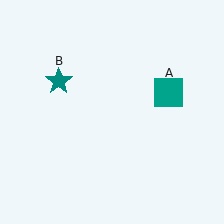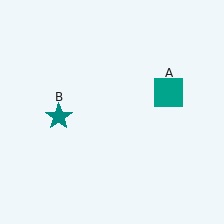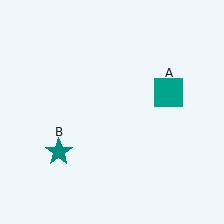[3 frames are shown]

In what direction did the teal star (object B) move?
The teal star (object B) moved down.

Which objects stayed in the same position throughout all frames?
Teal square (object A) remained stationary.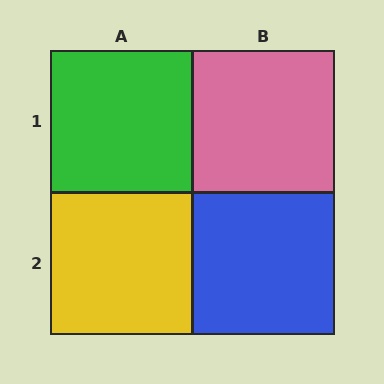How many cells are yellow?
1 cell is yellow.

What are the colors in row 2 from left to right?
Yellow, blue.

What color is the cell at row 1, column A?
Green.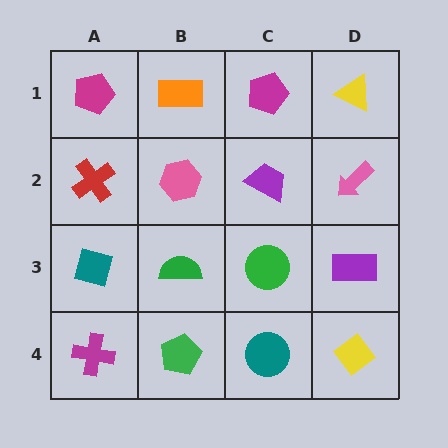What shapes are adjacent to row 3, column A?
A red cross (row 2, column A), a magenta cross (row 4, column A), a green semicircle (row 3, column B).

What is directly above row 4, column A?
A teal diamond.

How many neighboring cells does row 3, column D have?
3.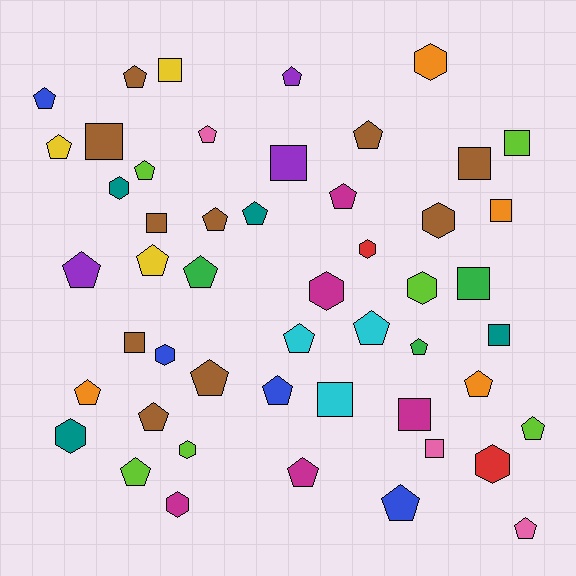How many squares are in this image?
There are 13 squares.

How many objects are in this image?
There are 50 objects.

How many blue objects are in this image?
There are 4 blue objects.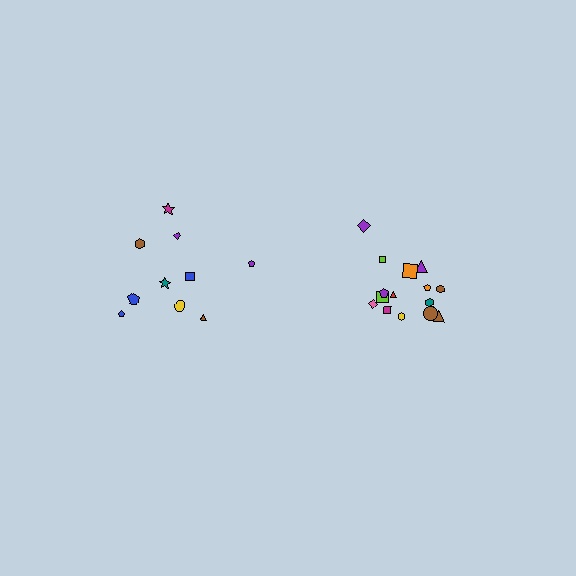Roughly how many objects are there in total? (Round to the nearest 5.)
Roughly 25 objects in total.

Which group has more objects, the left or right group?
The right group.